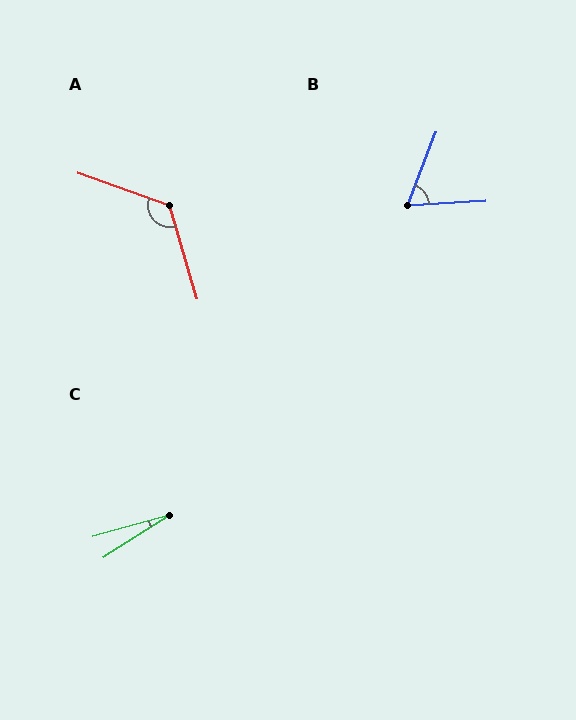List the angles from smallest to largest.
C (17°), B (66°), A (126°).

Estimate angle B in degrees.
Approximately 66 degrees.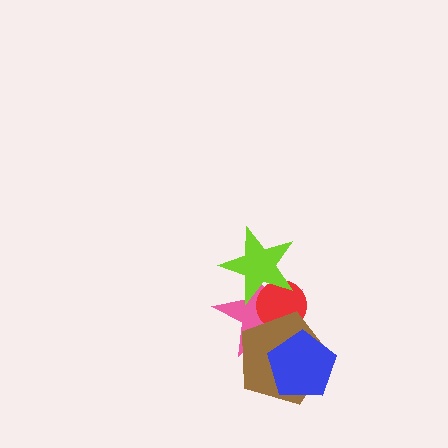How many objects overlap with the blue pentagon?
2 objects overlap with the blue pentagon.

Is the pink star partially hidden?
Yes, it is partially covered by another shape.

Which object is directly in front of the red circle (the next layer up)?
The lime star is directly in front of the red circle.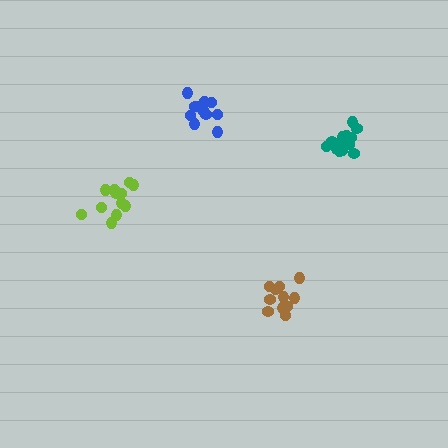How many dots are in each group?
Group 1: 11 dots, Group 2: 13 dots, Group 3: 15 dots, Group 4: 11 dots (50 total).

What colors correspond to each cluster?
The clusters are colored: brown, lime, teal, blue.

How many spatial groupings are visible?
There are 4 spatial groupings.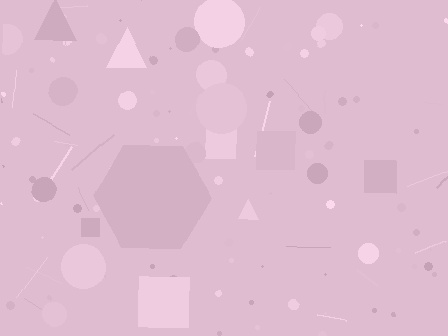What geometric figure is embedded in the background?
A hexagon is embedded in the background.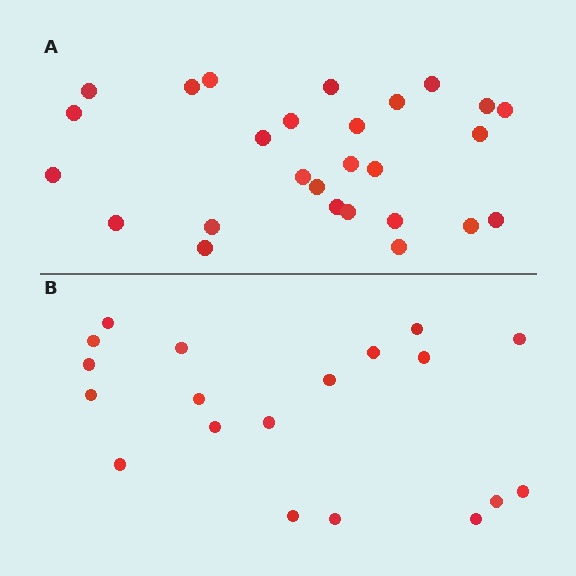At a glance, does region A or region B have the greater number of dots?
Region A (the top region) has more dots.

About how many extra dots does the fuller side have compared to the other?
Region A has roughly 8 or so more dots than region B.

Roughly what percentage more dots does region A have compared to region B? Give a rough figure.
About 40% more.